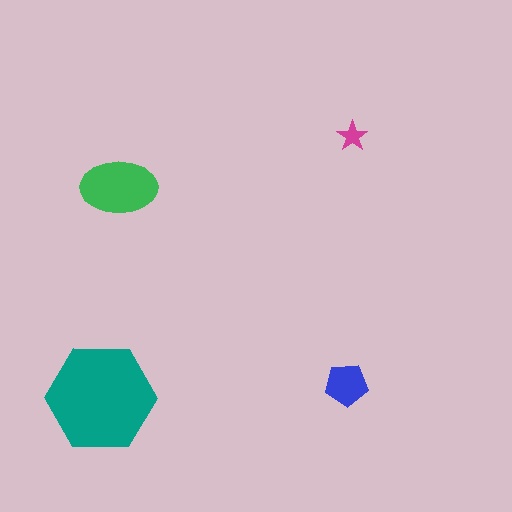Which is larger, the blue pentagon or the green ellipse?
The green ellipse.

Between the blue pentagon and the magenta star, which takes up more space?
The blue pentagon.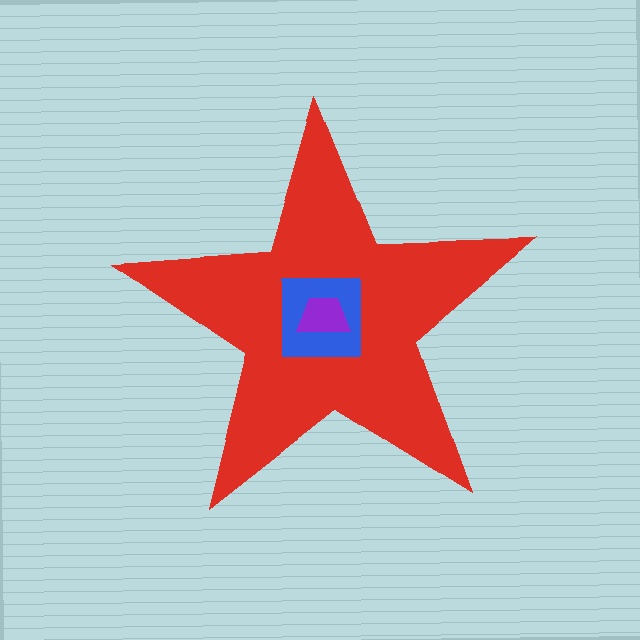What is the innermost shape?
The purple trapezoid.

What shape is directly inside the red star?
The blue square.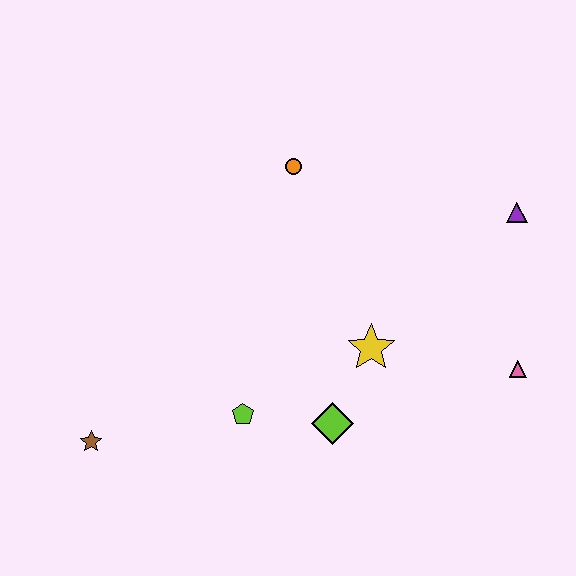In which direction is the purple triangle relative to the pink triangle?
The purple triangle is above the pink triangle.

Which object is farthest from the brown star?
The purple triangle is farthest from the brown star.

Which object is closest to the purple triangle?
The pink triangle is closest to the purple triangle.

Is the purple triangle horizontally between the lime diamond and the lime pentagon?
No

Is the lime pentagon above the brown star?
Yes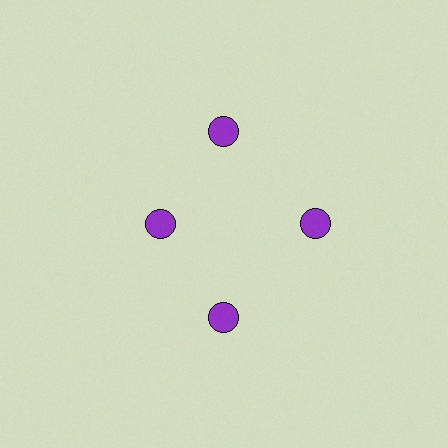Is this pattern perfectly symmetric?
No. The 4 purple circles are arranged in a ring, but one element near the 9 o'clock position is pulled inward toward the center, breaking the 4-fold rotational symmetry.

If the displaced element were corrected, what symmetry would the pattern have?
It would have 4-fold rotational symmetry — the pattern would map onto itself every 90 degrees.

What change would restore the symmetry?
The symmetry would be restored by moving it outward, back onto the ring so that all 4 circles sit at equal angles and equal distance from the center.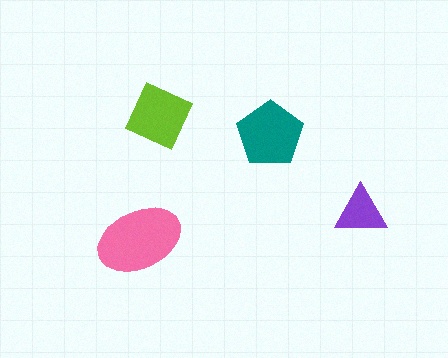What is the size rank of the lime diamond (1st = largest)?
3rd.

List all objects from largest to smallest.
The pink ellipse, the teal pentagon, the lime diamond, the purple triangle.